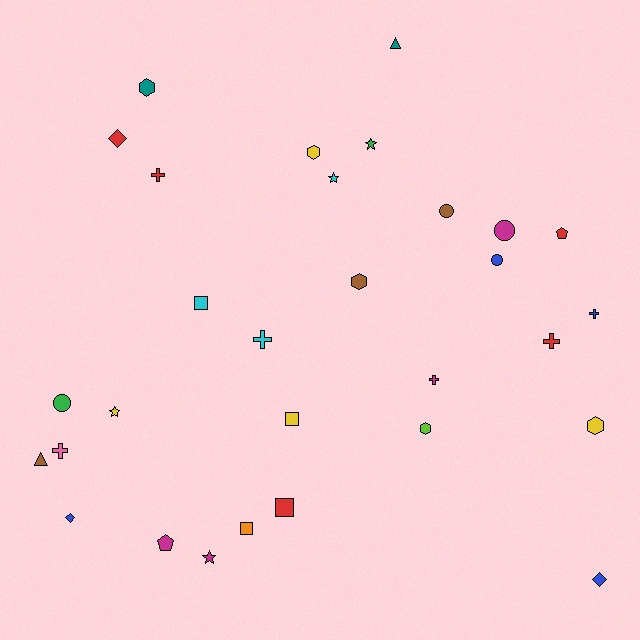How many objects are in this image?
There are 30 objects.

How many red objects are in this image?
There are 5 red objects.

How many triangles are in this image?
There are 2 triangles.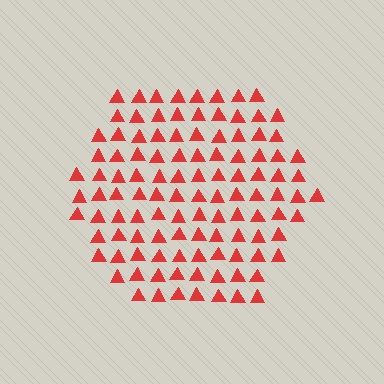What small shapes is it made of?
It is made of small triangles.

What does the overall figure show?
The overall figure shows a hexagon.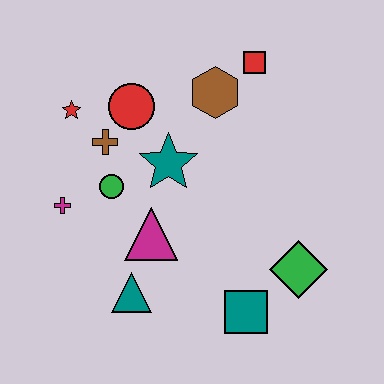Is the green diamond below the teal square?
No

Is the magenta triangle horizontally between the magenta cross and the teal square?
Yes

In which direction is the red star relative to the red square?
The red star is to the left of the red square.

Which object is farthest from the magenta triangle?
The red square is farthest from the magenta triangle.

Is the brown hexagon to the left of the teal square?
Yes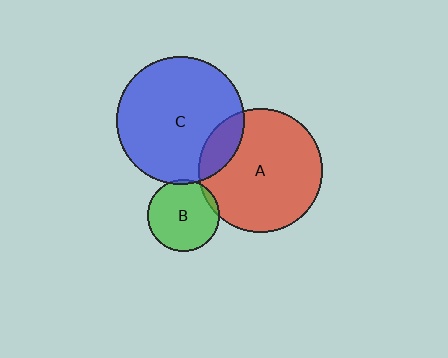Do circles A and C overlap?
Yes.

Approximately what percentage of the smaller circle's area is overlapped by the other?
Approximately 15%.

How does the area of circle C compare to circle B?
Approximately 3.2 times.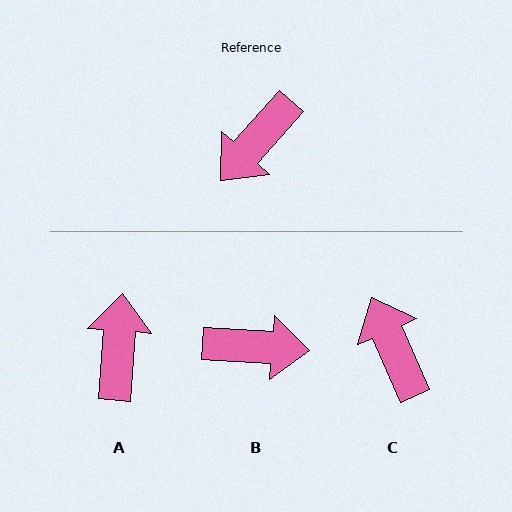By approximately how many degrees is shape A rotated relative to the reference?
Approximately 143 degrees clockwise.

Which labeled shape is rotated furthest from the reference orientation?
A, about 143 degrees away.